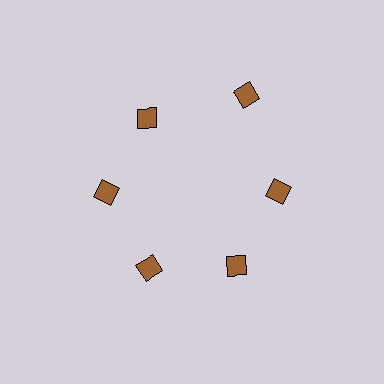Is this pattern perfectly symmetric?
No. The 6 brown diamonds are arranged in a ring, but one element near the 1 o'clock position is pushed outward from the center, breaking the 6-fold rotational symmetry.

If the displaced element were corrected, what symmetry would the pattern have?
It would have 6-fold rotational symmetry — the pattern would map onto itself every 60 degrees.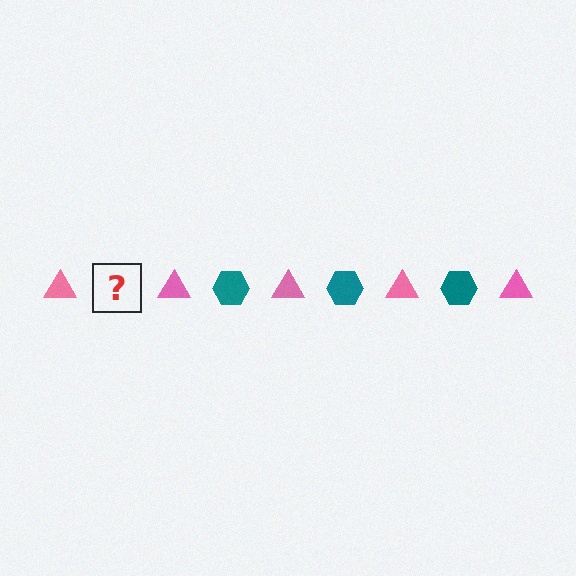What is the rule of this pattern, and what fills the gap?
The rule is that the pattern alternates between pink triangle and teal hexagon. The gap should be filled with a teal hexagon.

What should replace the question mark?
The question mark should be replaced with a teal hexagon.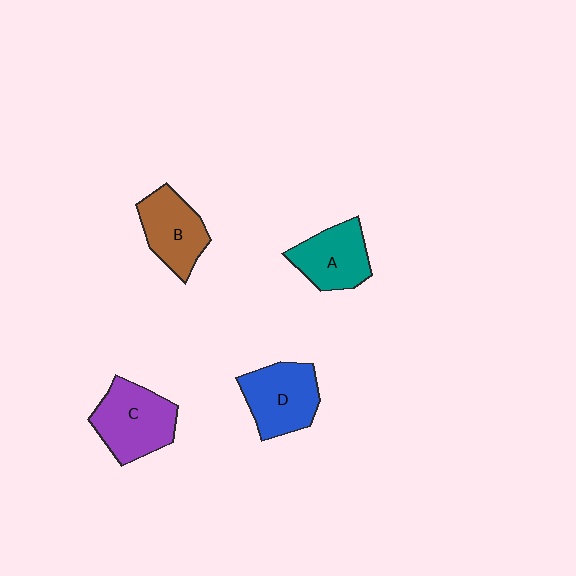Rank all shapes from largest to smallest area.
From largest to smallest: C (purple), D (blue), B (brown), A (teal).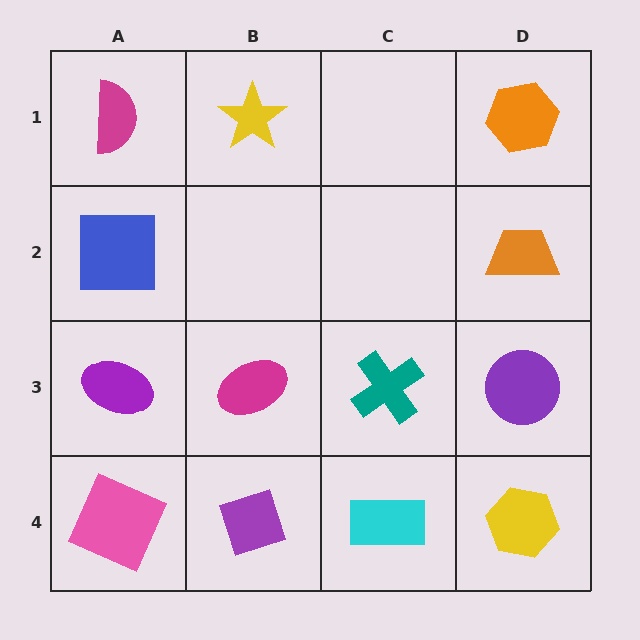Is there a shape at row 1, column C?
No, that cell is empty.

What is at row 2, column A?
A blue square.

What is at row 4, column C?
A cyan rectangle.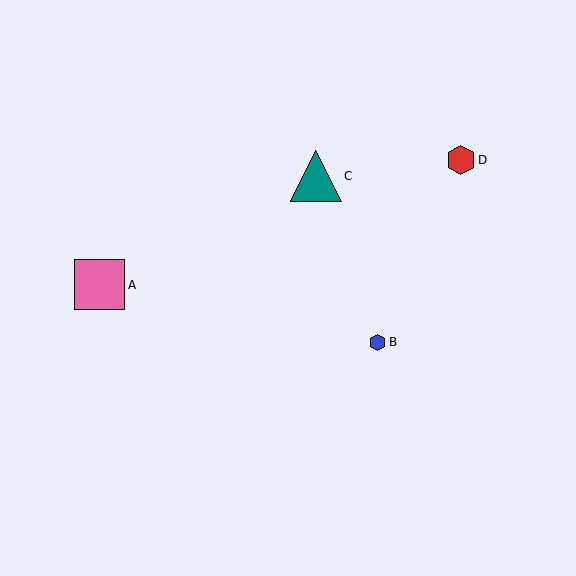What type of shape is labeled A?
Shape A is a pink square.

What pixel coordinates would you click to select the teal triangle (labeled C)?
Click at (316, 176) to select the teal triangle C.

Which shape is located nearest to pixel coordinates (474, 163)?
The red hexagon (labeled D) at (461, 160) is nearest to that location.